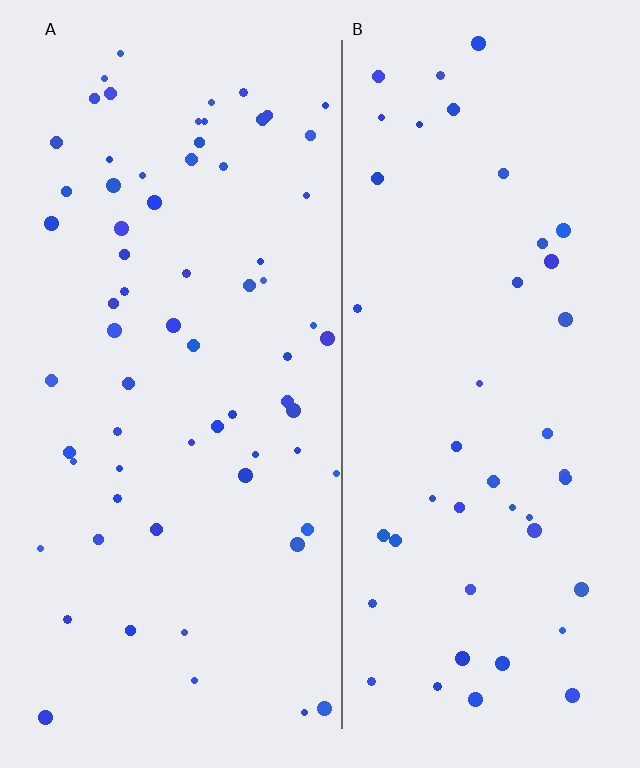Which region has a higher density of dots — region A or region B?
A (the left).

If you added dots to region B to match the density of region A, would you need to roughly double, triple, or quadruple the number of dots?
Approximately double.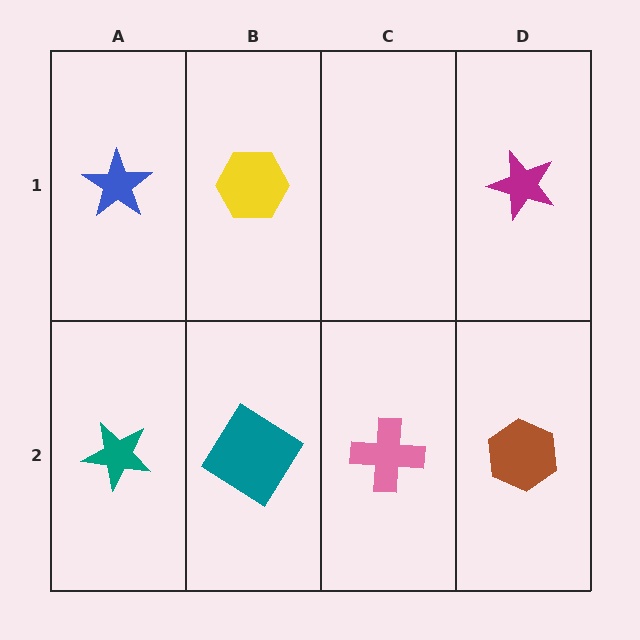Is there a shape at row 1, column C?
No, that cell is empty.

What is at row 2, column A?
A teal star.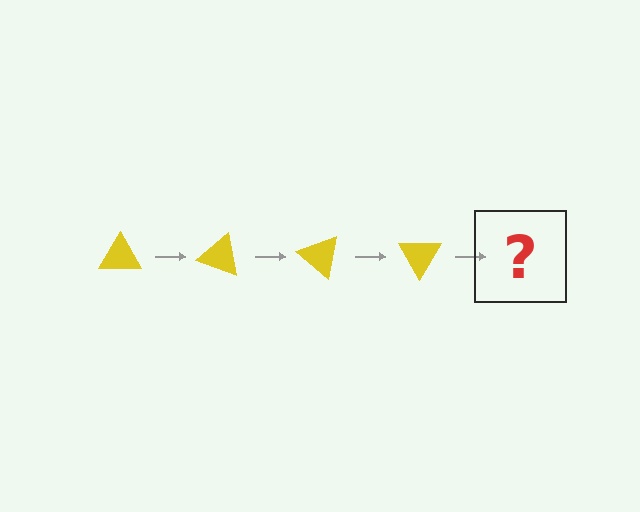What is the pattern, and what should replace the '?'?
The pattern is that the triangle rotates 20 degrees each step. The '?' should be a yellow triangle rotated 80 degrees.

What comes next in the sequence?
The next element should be a yellow triangle rotated 80 degrees.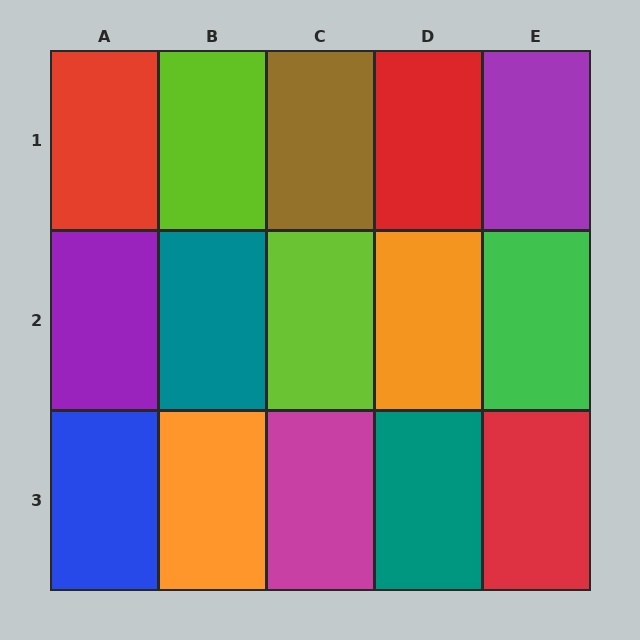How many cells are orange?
2 cells are orange.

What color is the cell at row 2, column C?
Lime.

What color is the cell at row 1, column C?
Brown.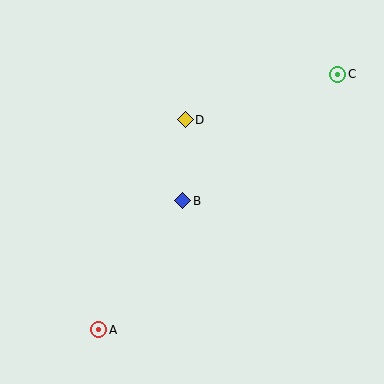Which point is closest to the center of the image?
Point B at (183, 201) is closest to the center.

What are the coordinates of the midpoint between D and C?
The midpoint between D and C is at (261, 97).